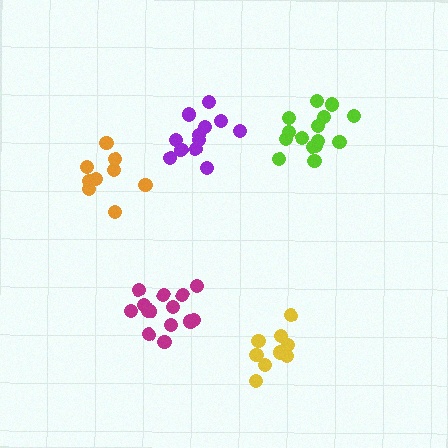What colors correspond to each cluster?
The clusters are colored: lime, yellow, purple, orange, magenta.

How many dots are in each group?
Group 1: 15 dots, Group 2: 9 dots, Group 3: 12 dots, Group 4: 9 dots, Group 5: 14 dots (59 total).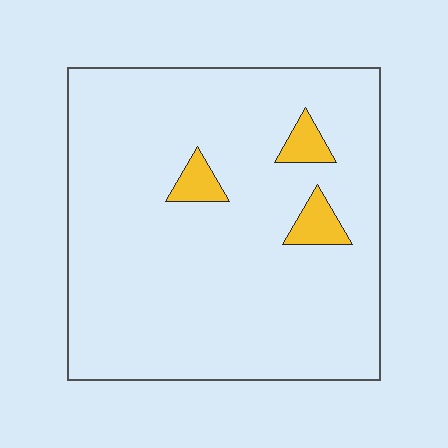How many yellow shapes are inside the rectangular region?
3.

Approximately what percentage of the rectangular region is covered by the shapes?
Approximately 5%.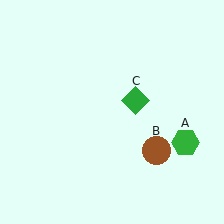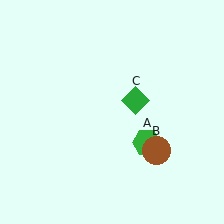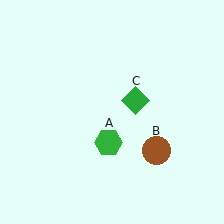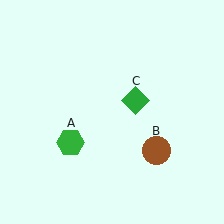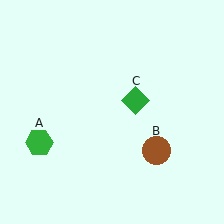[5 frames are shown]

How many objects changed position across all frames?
1 object changed position: green hexagon (object A).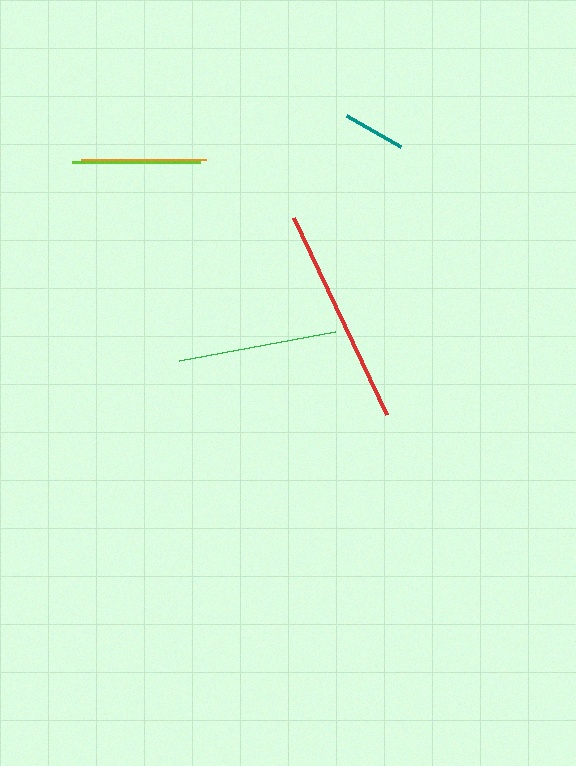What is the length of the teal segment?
The teal segment is approximately 62 pixels long.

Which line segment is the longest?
The red line is the longest at approximately 218 pixels.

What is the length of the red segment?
The red segment is approximately 218 pixels long.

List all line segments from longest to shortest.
From longest to shortest: red, green, lime, orange, teal.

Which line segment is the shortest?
The teal line is the shortest at approximately 62 pixels.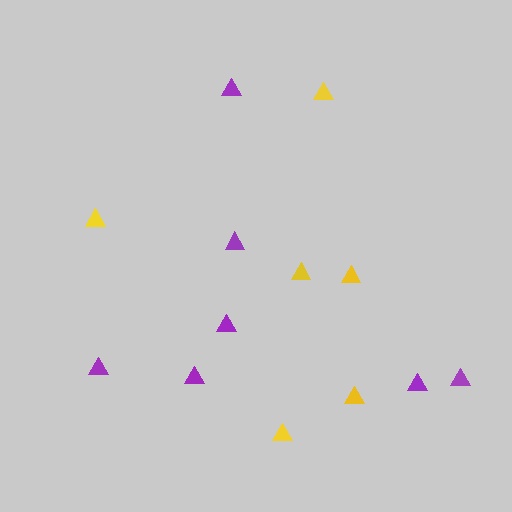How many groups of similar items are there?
There are 2 groups: one group of purple triangles (7) and one group of yellow triangles (6).